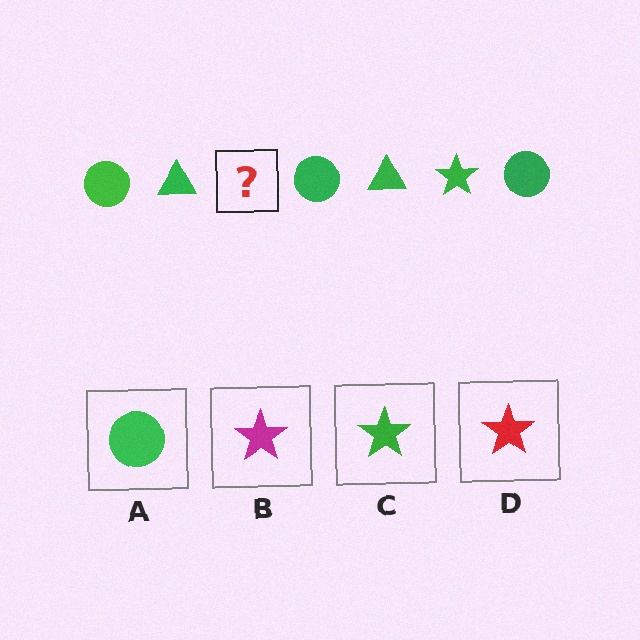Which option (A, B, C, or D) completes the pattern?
C.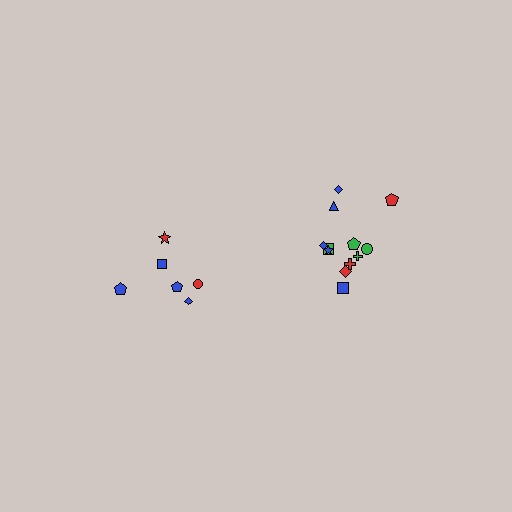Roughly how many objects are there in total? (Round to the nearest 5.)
Roughly 20 objects in total.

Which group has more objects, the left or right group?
The right group.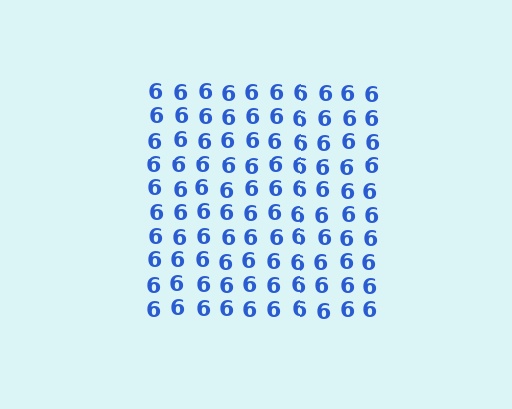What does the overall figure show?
The overall figure shows a square.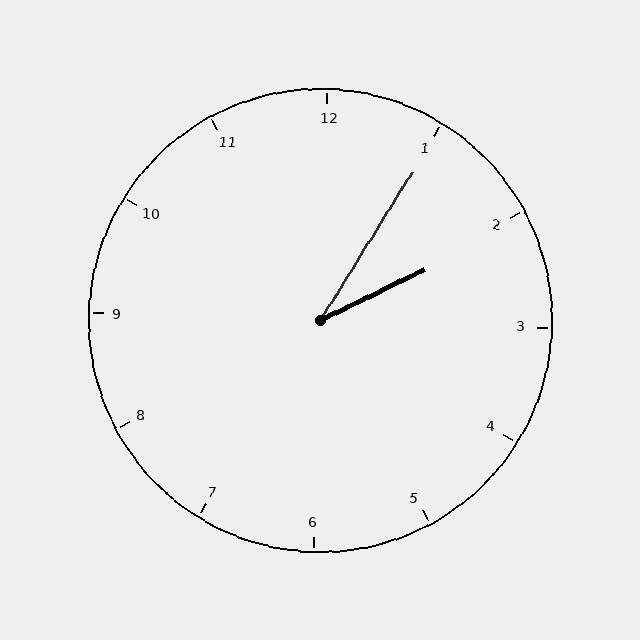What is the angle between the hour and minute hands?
Approximately 32 degrees.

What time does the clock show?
2:05.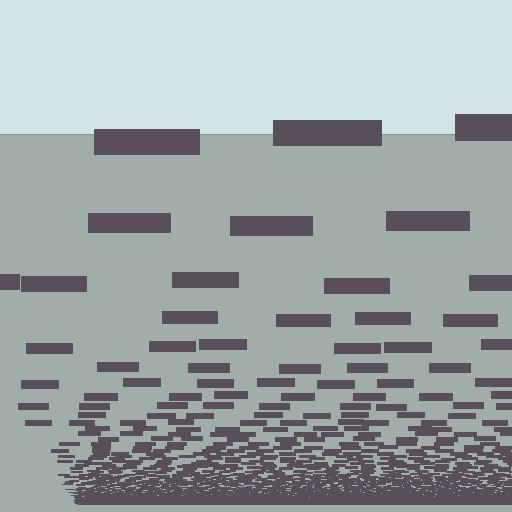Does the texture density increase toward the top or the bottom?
Density increases toward the bottom.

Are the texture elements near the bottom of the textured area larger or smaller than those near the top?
Smaller. The gradient is inverted — elements near the bottom are smaller and denser.